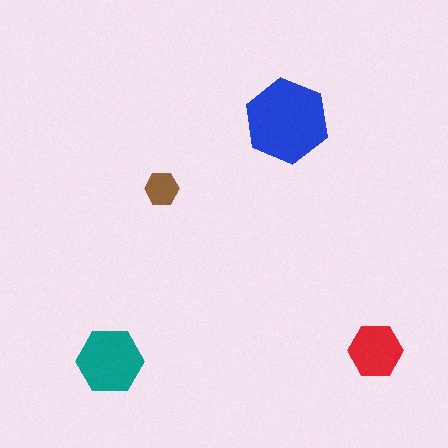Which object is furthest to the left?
The teal hexagon is leftmost.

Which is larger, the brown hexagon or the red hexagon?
The red one.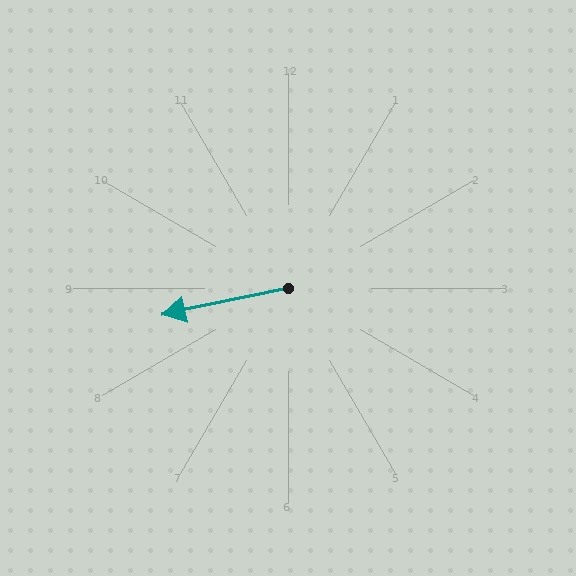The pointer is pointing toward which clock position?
Roughly 9 o'clock.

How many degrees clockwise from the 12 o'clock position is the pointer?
Approximately 258 degrees.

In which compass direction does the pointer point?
West.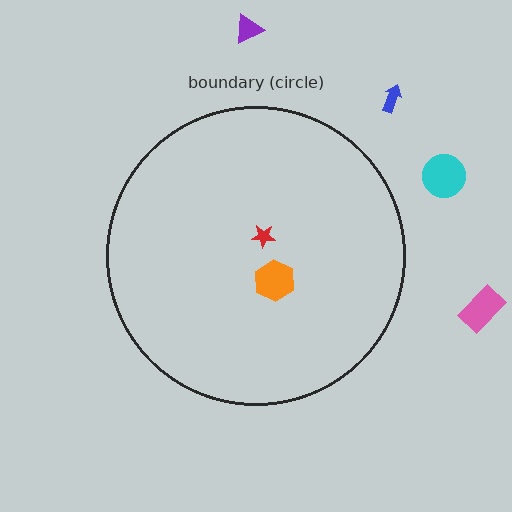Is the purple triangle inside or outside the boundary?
Outside.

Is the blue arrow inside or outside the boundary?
Outside.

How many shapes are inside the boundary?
2 inside, 4 outside.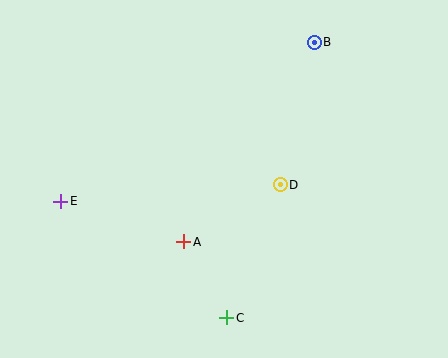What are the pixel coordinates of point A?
Point A is at (184, 242).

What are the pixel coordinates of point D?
Point D is at (280, 185).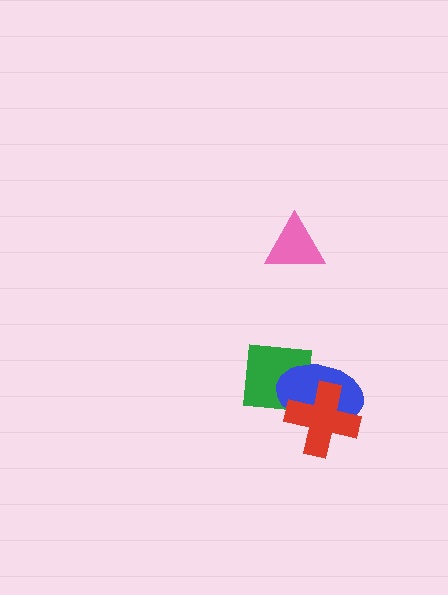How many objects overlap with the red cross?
2 objects overlap with the red cross.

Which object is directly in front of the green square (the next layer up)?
The blue ellipse is directly in front of the green square.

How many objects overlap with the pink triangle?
0 objects overlap with the pink triangle.